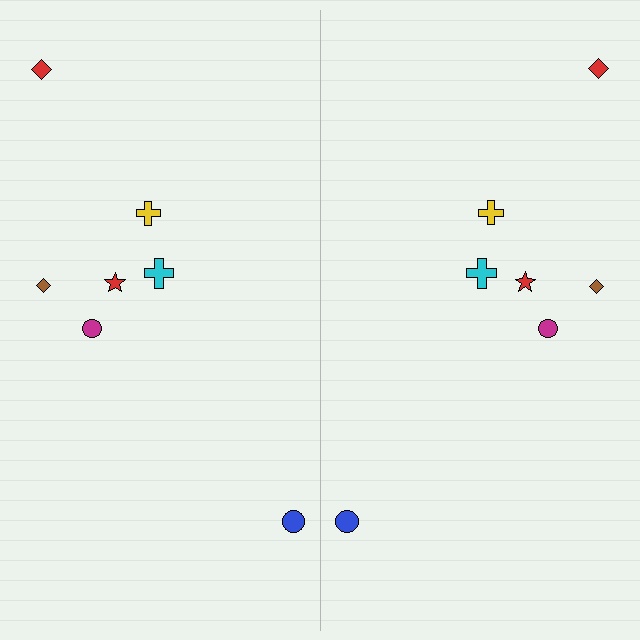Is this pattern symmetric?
Yes, this pattern has bilateral (reflection) symmetry.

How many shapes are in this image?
There are 14 shapes in this image.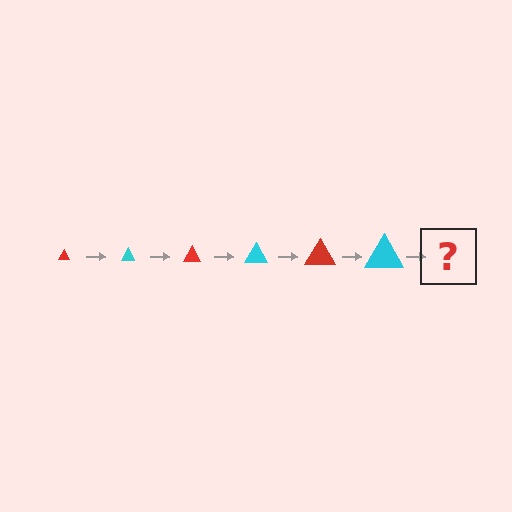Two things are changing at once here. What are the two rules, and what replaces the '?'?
The two rules are that the triangle grows larger each step and the color cycles through red and cyan. The '?' should be a red triangle, larger than the previous one.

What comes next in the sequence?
The next element should be a red triangle, larger than the previous one.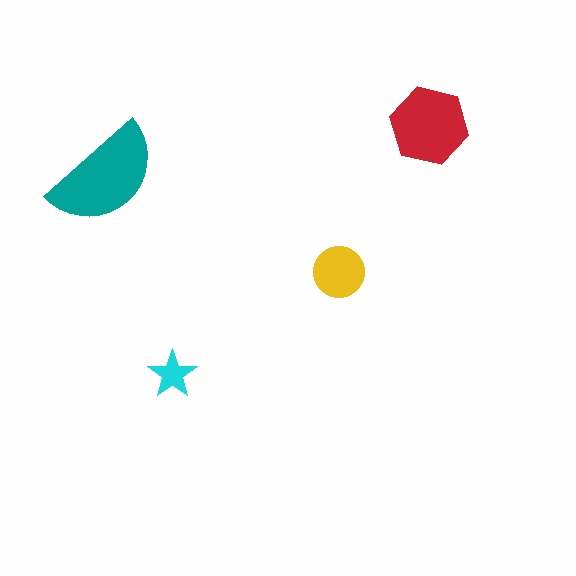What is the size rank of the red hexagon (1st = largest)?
2nd.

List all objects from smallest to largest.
The cyan star, the yellow circle, the red hexagon, the teal semicircle.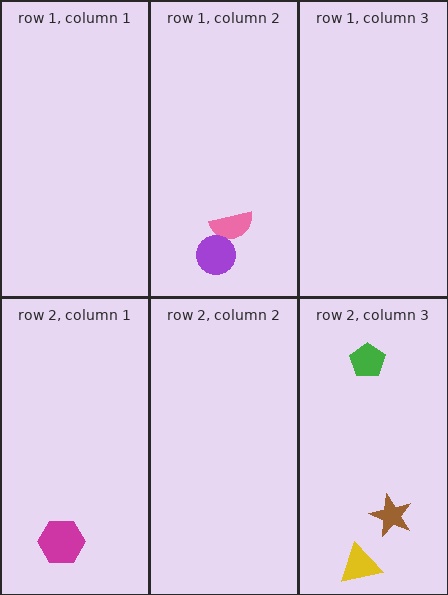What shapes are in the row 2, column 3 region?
The yellow triangle, the brown star, the green pentagon.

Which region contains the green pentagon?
The row 2, column 3 region.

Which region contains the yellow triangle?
The row 2, column 3 region.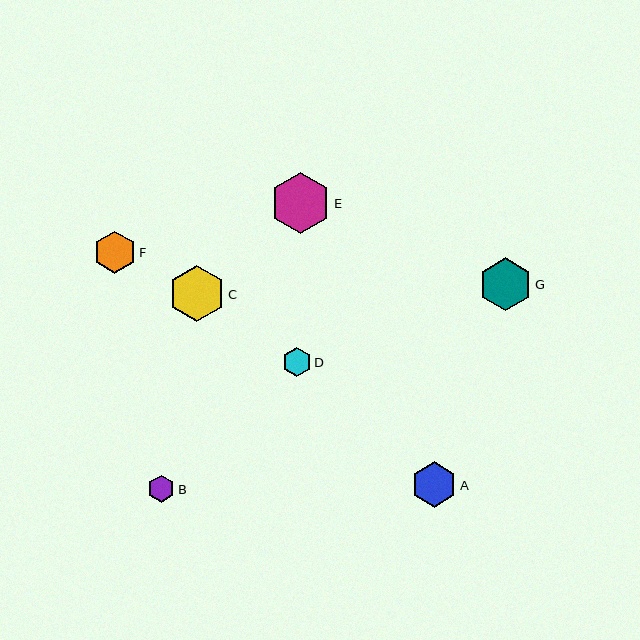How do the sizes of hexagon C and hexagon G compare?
Hexagon C and hexagon G are approximately the same size.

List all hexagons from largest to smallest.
From largest to smallest: E, C, G, A, F, D, B.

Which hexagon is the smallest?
Hexagon B is the smallest with a size of approximately 27 pixels.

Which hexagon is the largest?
Hexagon E is the largest with a size of approximately 61 pixels.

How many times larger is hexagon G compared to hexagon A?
Hexagon G is approximately 1.2 times the size of hexagon A.